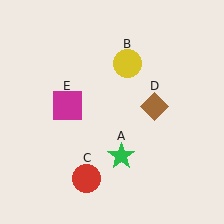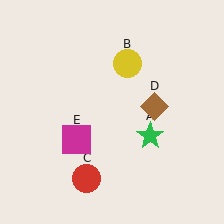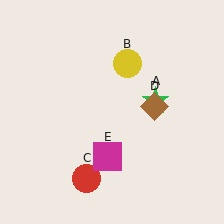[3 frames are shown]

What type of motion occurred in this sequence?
The green star (object A), magenta square (object E) rotated counterclockwise around the center of the scene.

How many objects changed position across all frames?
2 objects changed position: green star (object A), magenta square (object E).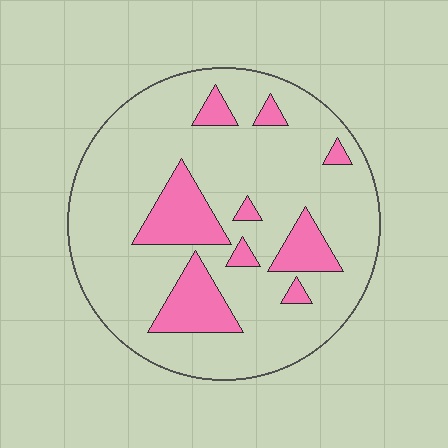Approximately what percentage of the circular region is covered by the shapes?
Approximately 20%.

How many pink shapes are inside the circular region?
9.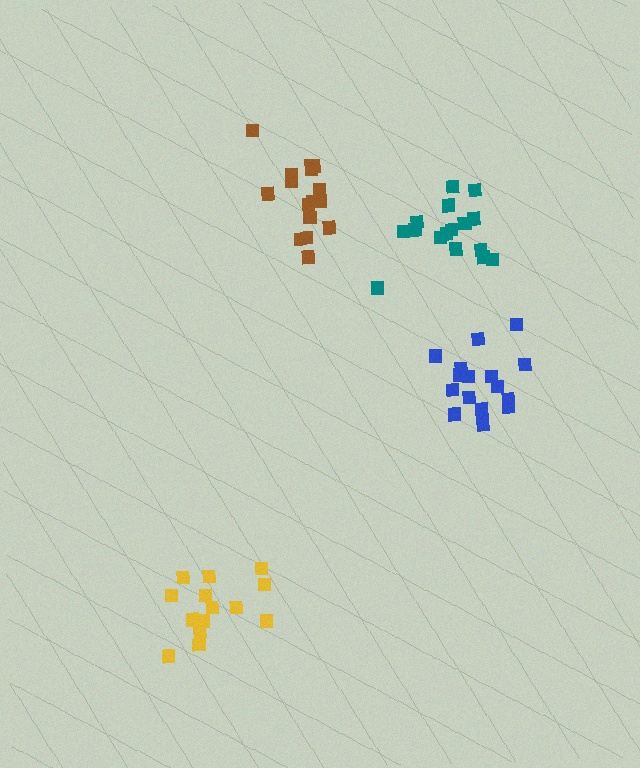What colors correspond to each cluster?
The clusters are colored: brown, yellow, teal, blue.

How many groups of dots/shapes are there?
There are 4 groups.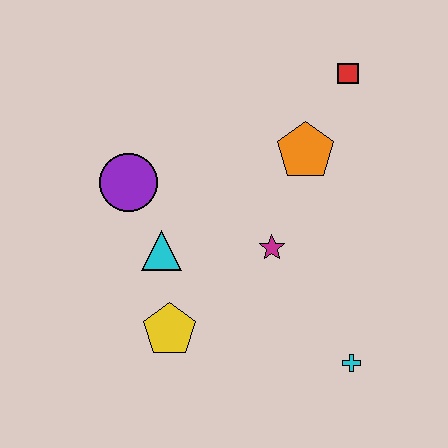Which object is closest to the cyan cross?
The magenta star is closest to the cyan cross.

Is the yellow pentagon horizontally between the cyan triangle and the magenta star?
Yes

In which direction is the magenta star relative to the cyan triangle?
The magenta star is to the right of the cyan triangle.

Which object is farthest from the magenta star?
The red square is farthest from the magenta star.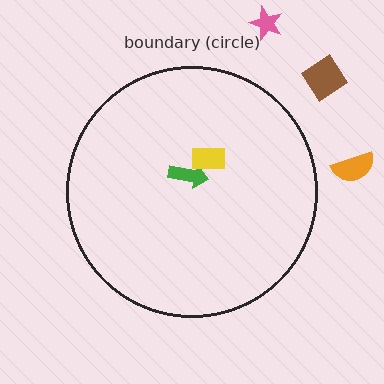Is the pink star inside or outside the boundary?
Outside.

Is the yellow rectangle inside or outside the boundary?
Inside.